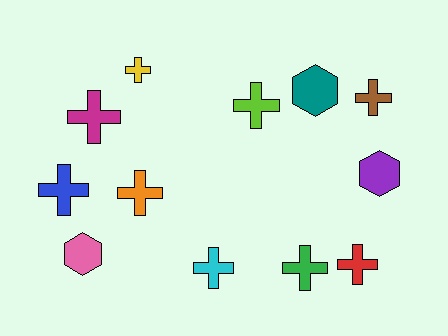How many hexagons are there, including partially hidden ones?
There are 3 hexagons.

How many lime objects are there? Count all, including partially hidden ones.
There is 1 lime object.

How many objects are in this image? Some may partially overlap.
There are 12 objects.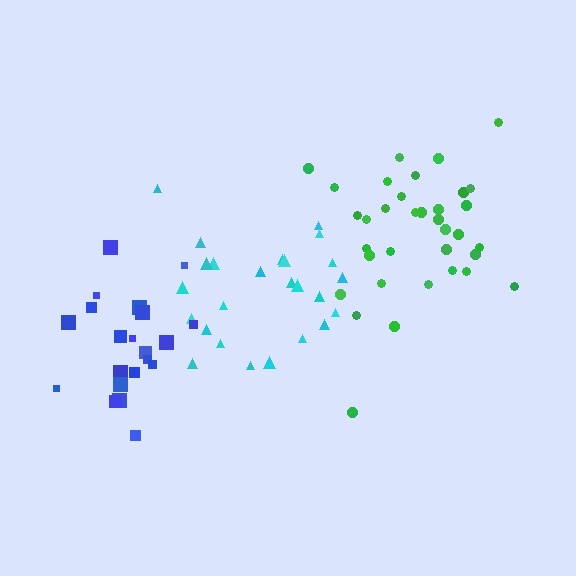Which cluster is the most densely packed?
Green.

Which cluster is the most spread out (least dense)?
Blue.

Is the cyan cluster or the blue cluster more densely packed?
Cyan.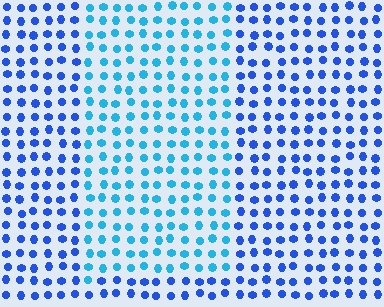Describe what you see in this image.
The image is filled with small blue elements in a uniform arrangement. A rectangle-shaped region is visible where the elements are tinted to a slightly different hue, forming a subtle color boundary.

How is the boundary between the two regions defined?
The boundary is defined purely by a slight shift in hue (about 32 degrees). Spacing, size, and orientation are identical on both sides.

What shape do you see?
I see a rectangle.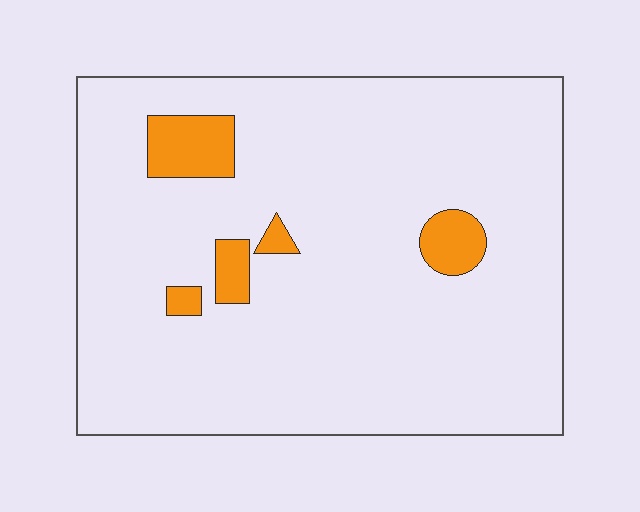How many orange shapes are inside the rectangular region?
5.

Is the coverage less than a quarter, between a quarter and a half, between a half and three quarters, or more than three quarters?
Less than a quarter.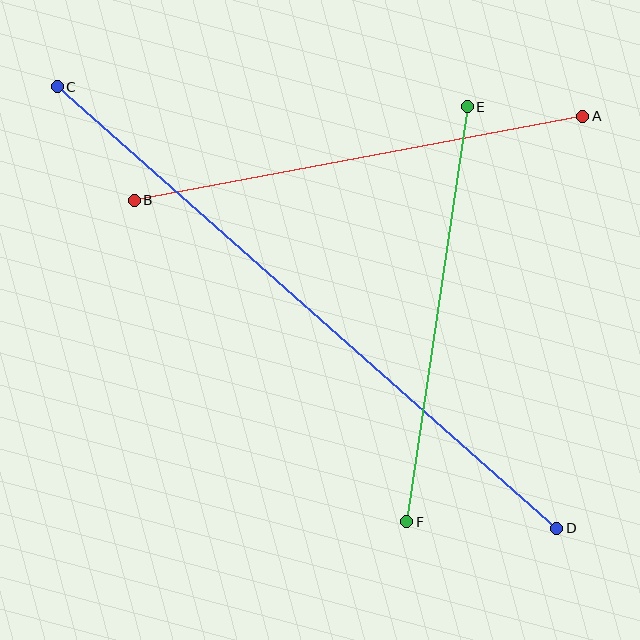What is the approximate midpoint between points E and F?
The midpoint is at approximately (437, 314) pixels.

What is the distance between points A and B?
The distance is approximately 456 pixels.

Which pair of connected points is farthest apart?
Points C and D are farthest apart.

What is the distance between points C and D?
The distance is approximately 667 pixels.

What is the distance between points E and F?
The distance is approximately 419 pixels.